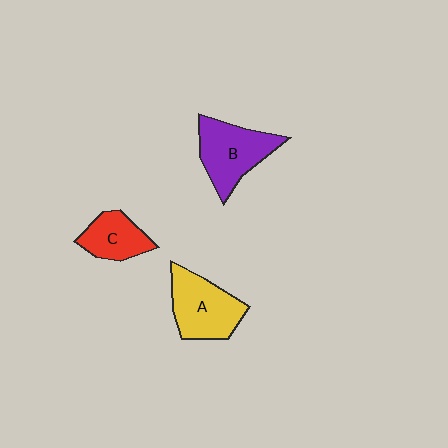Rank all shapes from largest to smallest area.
From largest to smallest: A (yellow), B (purple), C (red).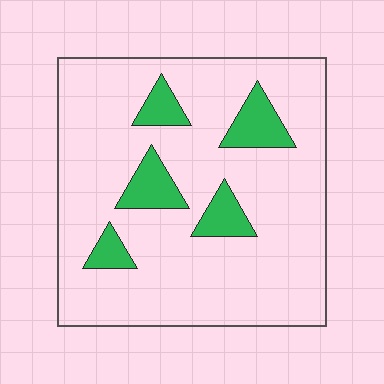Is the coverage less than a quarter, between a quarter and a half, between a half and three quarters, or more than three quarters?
Less than a quarter.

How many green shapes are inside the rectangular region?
5.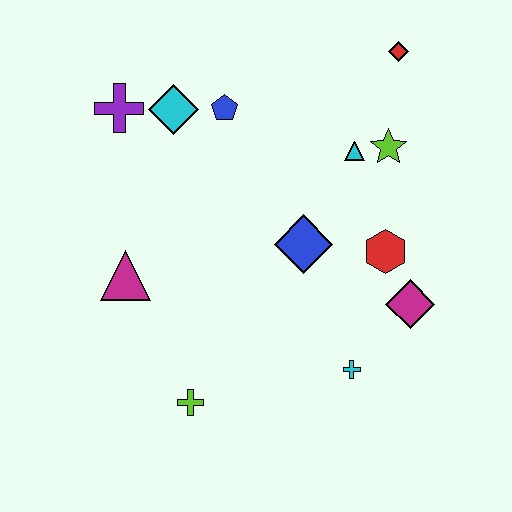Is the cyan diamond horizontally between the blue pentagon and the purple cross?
Yes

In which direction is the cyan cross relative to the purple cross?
The cyan cross is below the purple cross.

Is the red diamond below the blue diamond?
No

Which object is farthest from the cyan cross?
The purple cross is farthest from the cyan cross.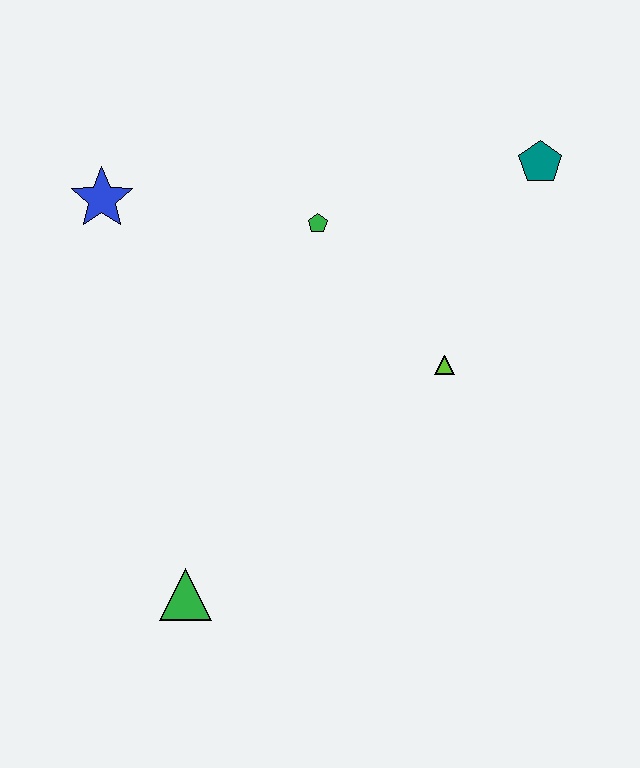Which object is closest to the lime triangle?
The green pentagon is closest to the lime triangle.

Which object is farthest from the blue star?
The teal pentagon is farthest from the blue star.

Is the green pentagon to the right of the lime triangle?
No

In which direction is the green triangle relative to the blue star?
The green triangle is below the blue star.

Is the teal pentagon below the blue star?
No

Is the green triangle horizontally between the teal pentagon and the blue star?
Yes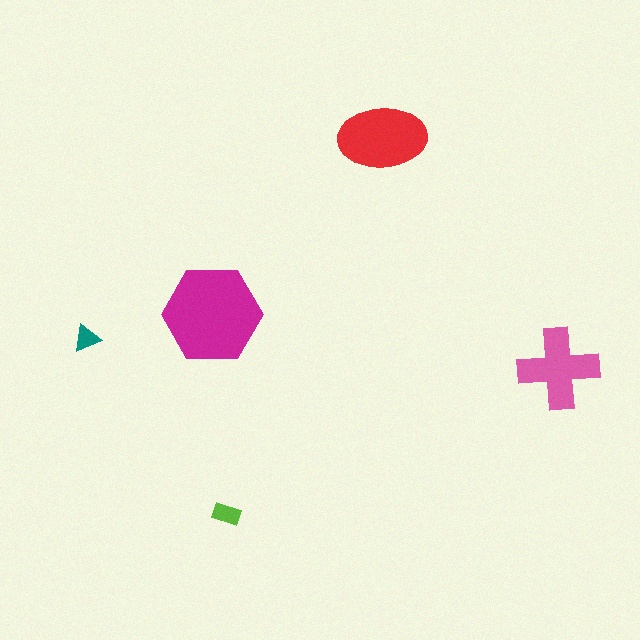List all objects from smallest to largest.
The teal triangle, the lime rectangle, the pink cross, the red ellipse, the magenta hexagon.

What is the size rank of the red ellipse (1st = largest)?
2nd.